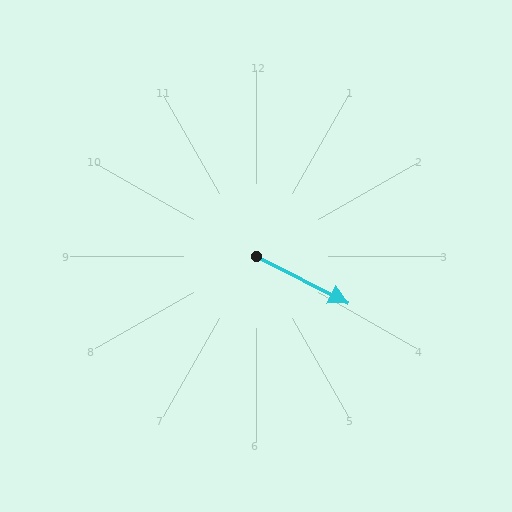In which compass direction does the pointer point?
Southeast.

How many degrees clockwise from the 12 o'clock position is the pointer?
Approximately 117 degrees.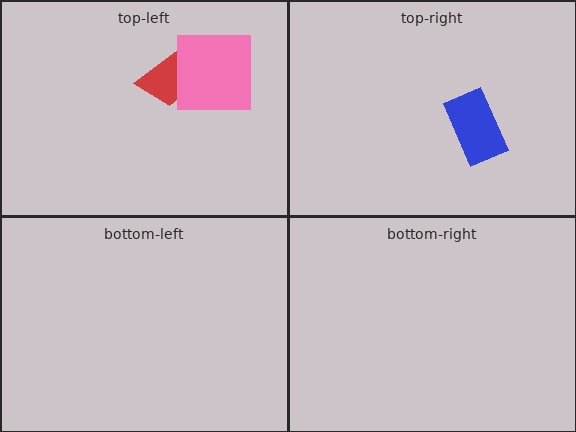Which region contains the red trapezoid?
The top-left region.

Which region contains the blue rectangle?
The top-right region.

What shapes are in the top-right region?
The blue rectangle.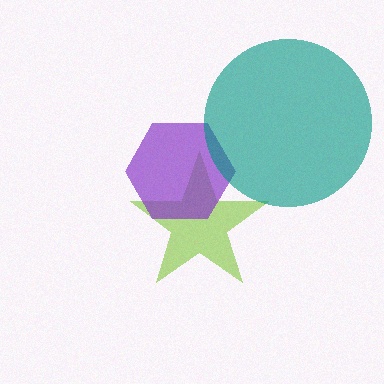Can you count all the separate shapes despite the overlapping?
Yes, there are 3 separate shapes.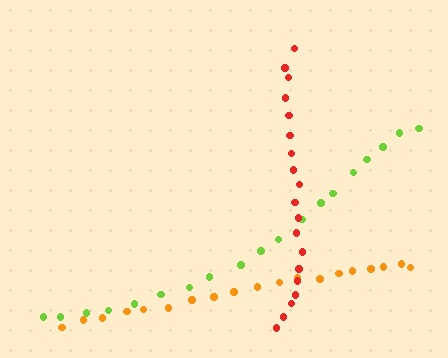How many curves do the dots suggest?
There are 3 distinct paths.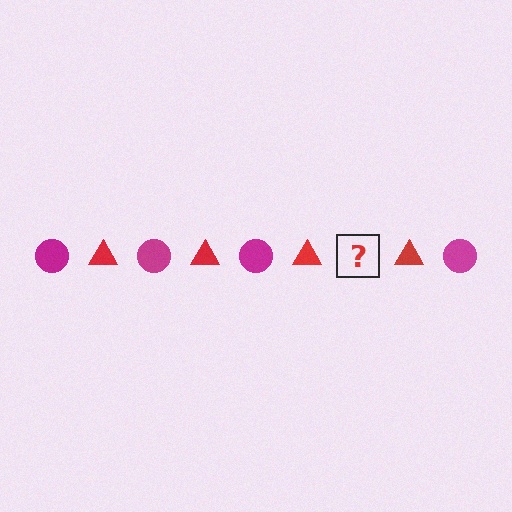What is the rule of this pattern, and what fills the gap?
The rule is that the pattern alternates between magenta circle and red triangle. The gap should be filled with a magenta circle.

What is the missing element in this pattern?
The missing element is a magenta circle.